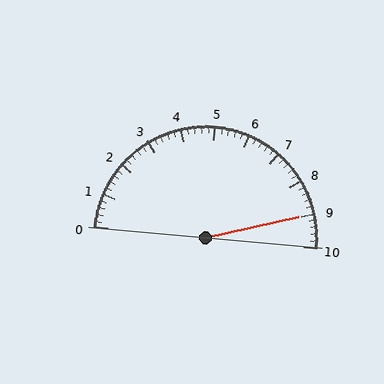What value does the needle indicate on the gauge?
The needle indicates approximately 9.0.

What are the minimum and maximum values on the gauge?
The gauge ranges from 0 to 10.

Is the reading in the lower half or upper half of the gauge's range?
The reading is in the upper half of the range (0 to 10).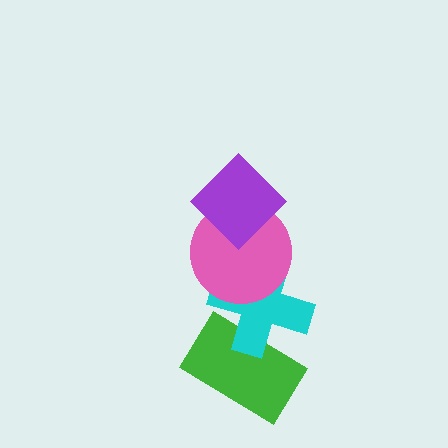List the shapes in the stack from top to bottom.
From top to bottom: the purple diamond, the pink circle, the cyan cross, the green rectangle.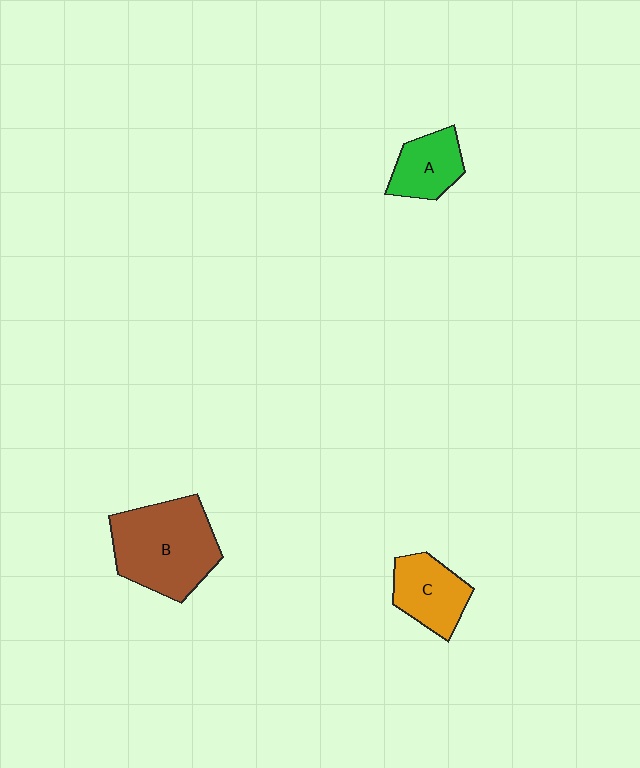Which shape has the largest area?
Shape B (brown).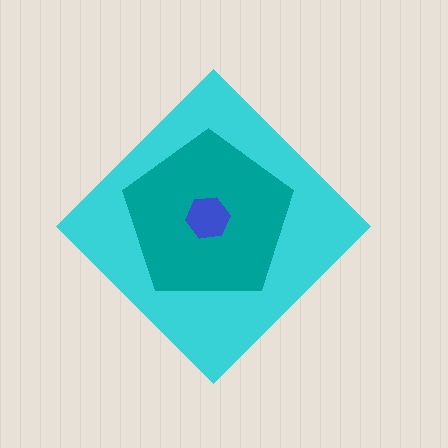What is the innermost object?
The blue hexagon.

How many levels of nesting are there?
3.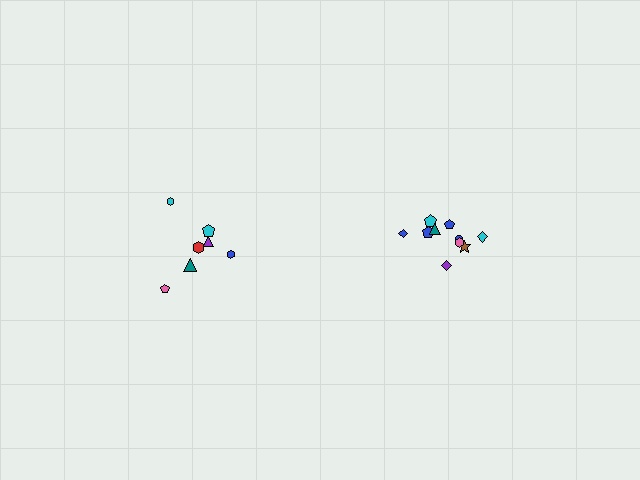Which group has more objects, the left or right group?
The right group.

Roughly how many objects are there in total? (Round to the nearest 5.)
Roughly 15 objects in total.